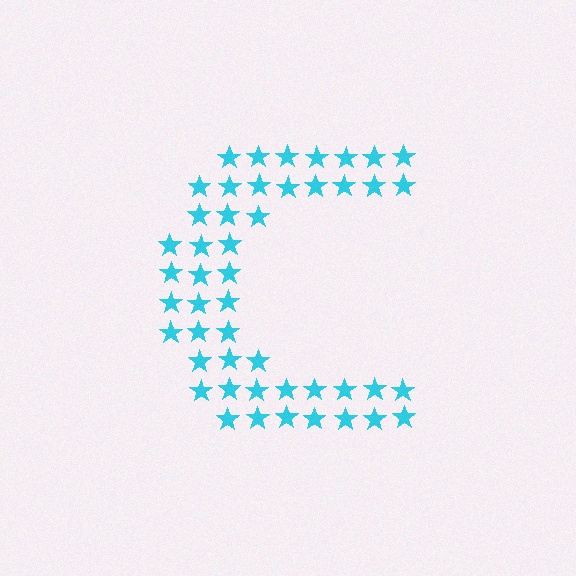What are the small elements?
The small elements are stars.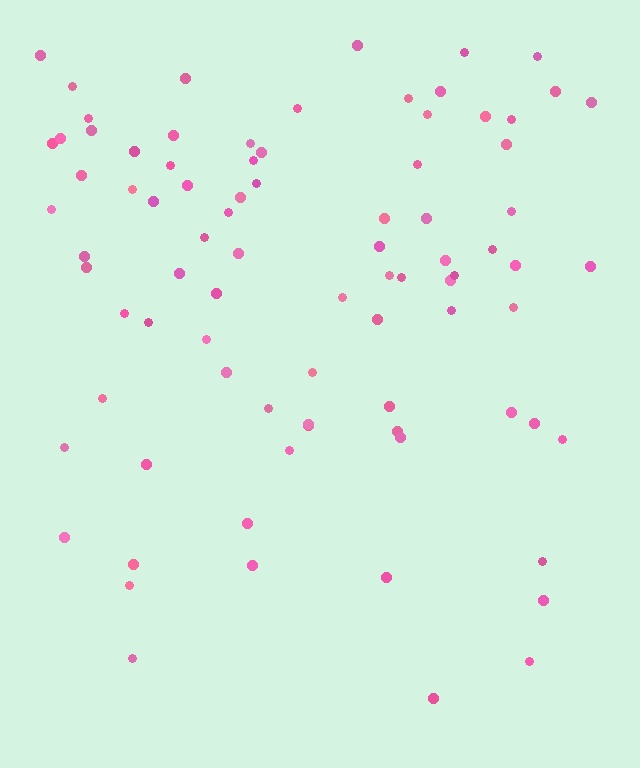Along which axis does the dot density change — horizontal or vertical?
Vertical.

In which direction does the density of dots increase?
From bottom to top, with the top side densest.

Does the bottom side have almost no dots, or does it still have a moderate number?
Still a moderate number, just noticeably fewer than the top.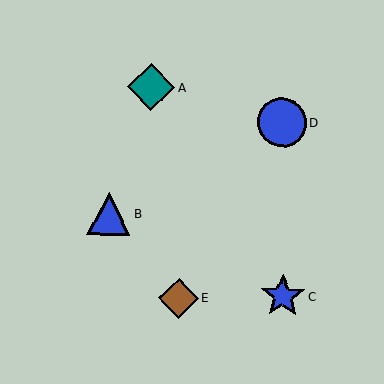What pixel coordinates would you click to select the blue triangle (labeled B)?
Click at (109, 213) to select the blue triangle B.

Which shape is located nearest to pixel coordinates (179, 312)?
The brown diamond (labeled E) at (179, 298) is nearest to that location.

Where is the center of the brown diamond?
The center of the brown diamond is at (179, 298).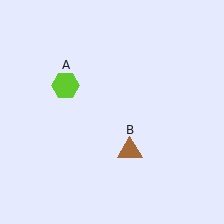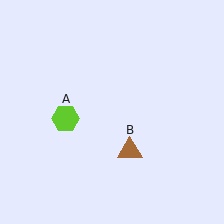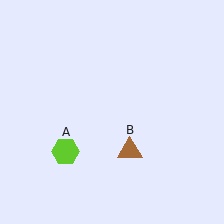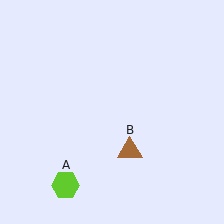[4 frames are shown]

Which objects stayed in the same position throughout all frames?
Brown triangle (object B) remained stationary.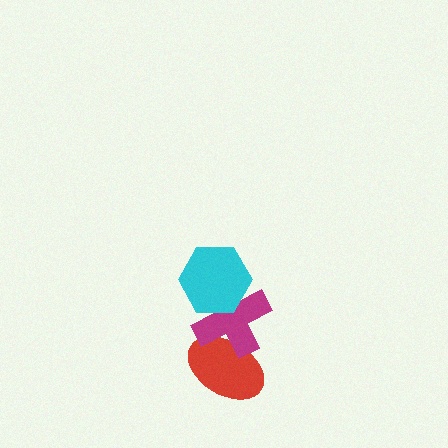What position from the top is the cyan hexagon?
The cyan hexagon is 1st from the top.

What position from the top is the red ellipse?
The red ellipse is 3rd from the top.